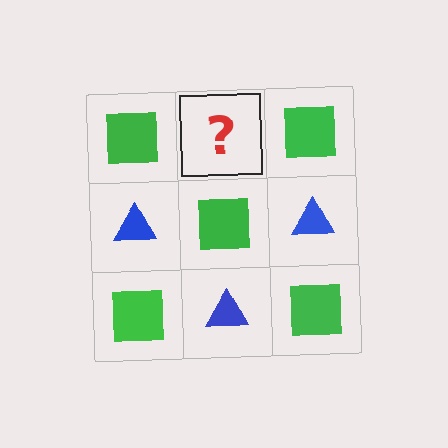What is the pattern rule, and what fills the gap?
The rule is that it alternates green square and blue triangle in a checkerboard pattern. The gap should be filled with a blue triangle.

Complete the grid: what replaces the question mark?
The question mark should be replaced with a blue triangle.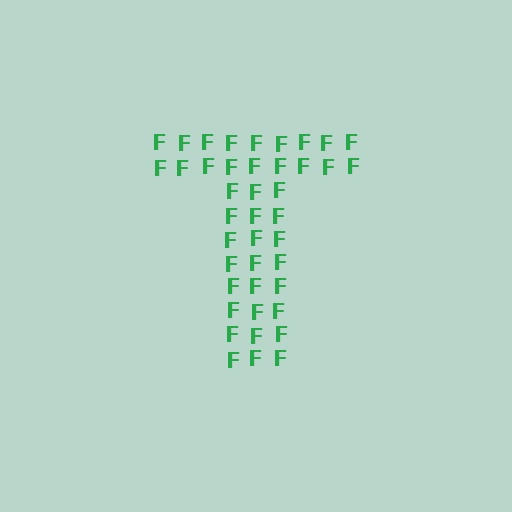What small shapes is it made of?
It is made of small letter F's.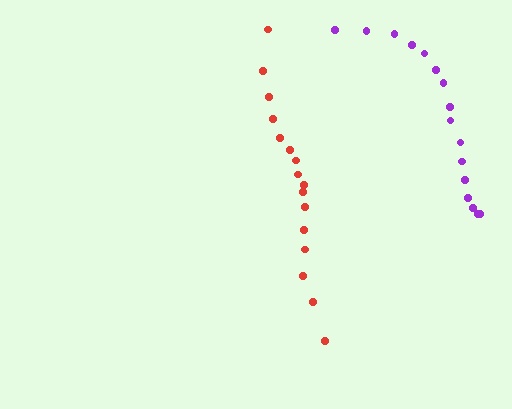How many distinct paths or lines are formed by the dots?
There are 2 distinct paths.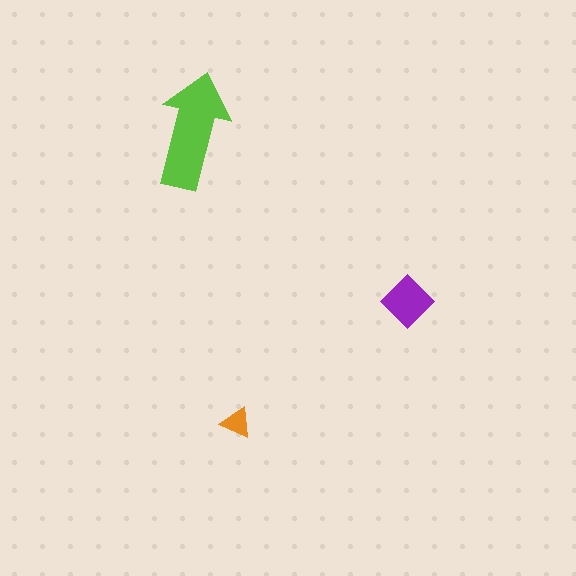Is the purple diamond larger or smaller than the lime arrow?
Smaller.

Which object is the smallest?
The orange triangle.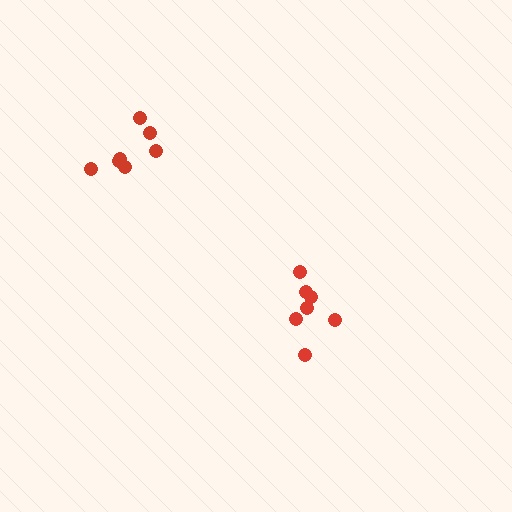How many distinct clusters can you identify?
There are 2 distinct clusters.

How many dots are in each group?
Group 1: 7 dots, Group 2: 7 dots (14 total).